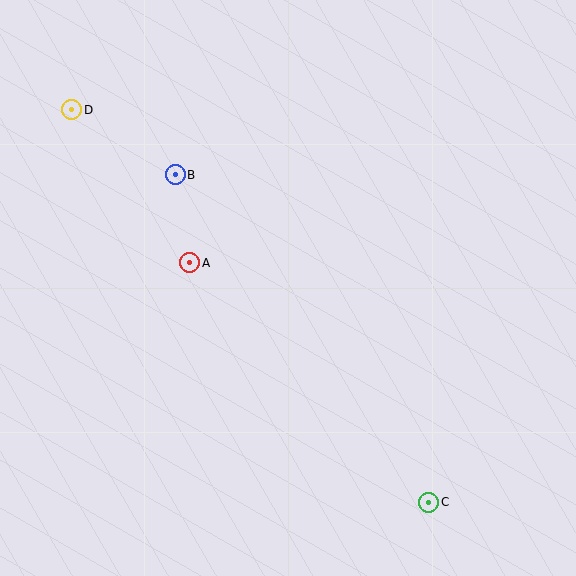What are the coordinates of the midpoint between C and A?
The midpoint between C and A is at (309, 382).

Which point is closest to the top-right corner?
Point B is closest to the top-right corner.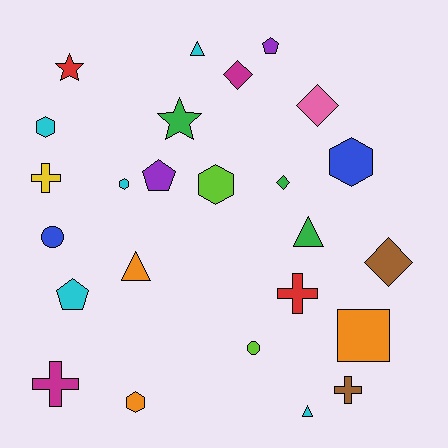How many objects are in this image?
There are 25 objects.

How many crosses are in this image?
There are 4 crosses.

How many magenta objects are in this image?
There are 2 magenta objects.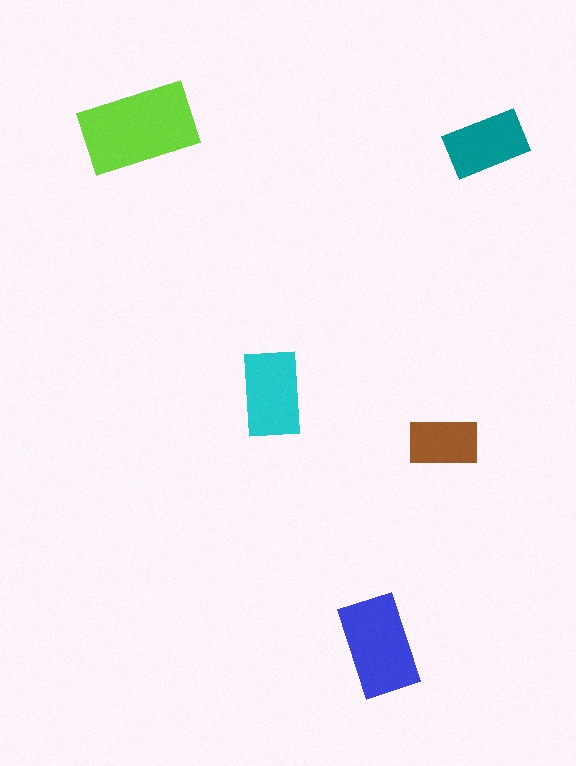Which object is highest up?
The lime rectangle is topmost.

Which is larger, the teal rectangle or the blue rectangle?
The blue one.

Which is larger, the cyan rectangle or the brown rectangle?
The cyan one.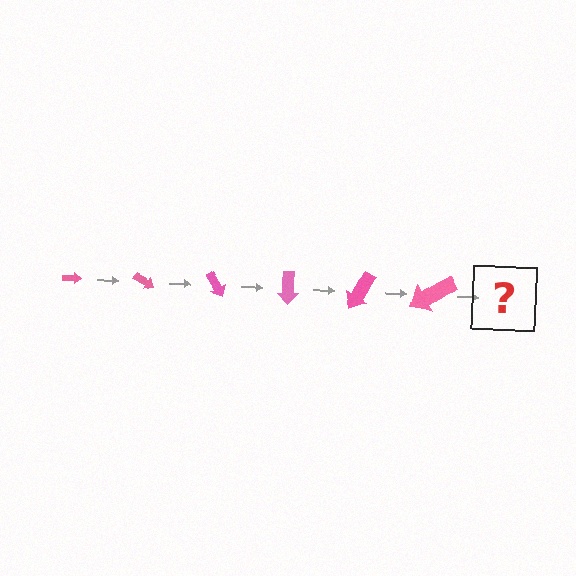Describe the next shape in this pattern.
It should be an arrow, larger than the previous one and rotated 180 degrees from the start.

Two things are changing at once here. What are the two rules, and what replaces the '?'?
The two rules are that the arrow grows larger each step and it rotates 30 degrees each step. The '?' should be an arrow, larger than the previous one and rotated 180 degrees from the start.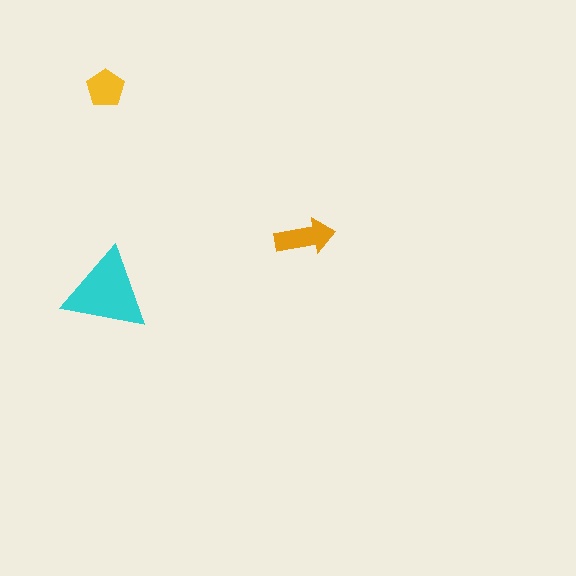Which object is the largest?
The cyan triangle.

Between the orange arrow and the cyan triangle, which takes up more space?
The cyan triangle.